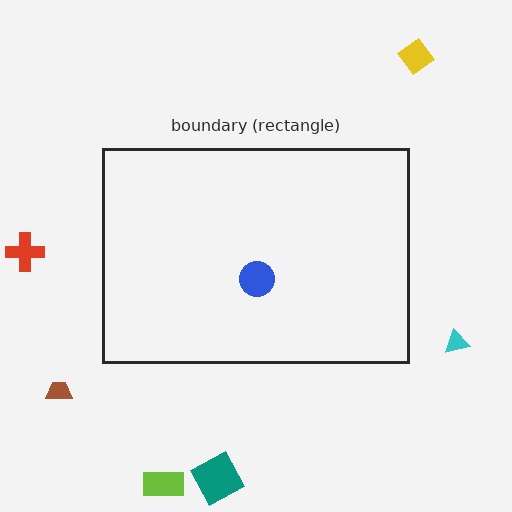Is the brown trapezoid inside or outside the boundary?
Outside.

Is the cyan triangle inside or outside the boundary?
Outside.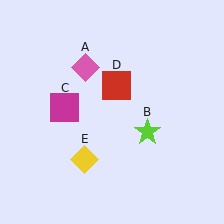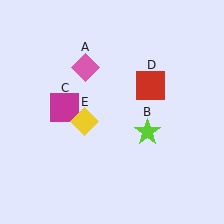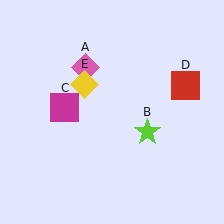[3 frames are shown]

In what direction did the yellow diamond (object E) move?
The yellow diamond (object E) moved up.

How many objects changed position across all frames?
2 objects changed position: red square (object D), yellow diamond (object E).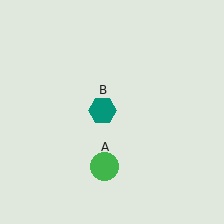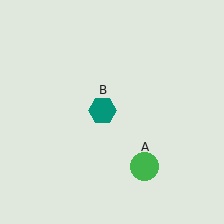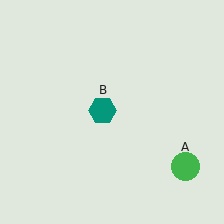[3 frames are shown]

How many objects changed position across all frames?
1 object changed position: green circle (object A).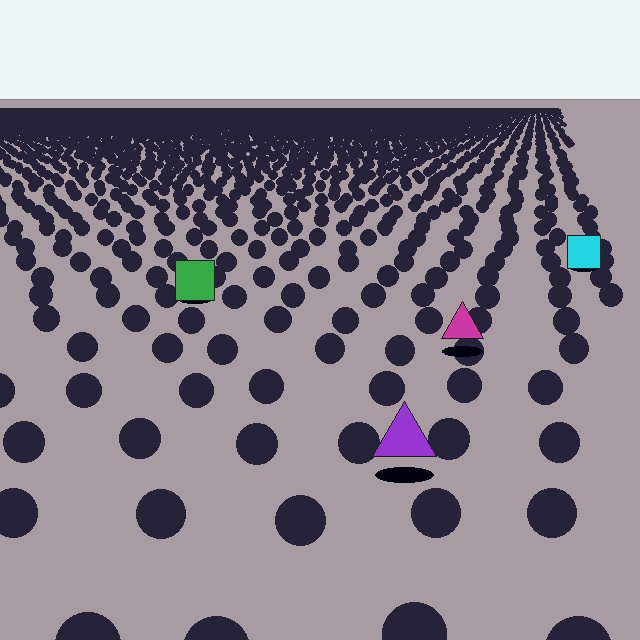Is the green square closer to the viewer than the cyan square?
Yes. The green square is closer — you can tell from the texture gradient: the ground texture is coarser near it.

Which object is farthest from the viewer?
The cyan square is farthest from the viewer. It appears smaller and the ground texture around it is denser.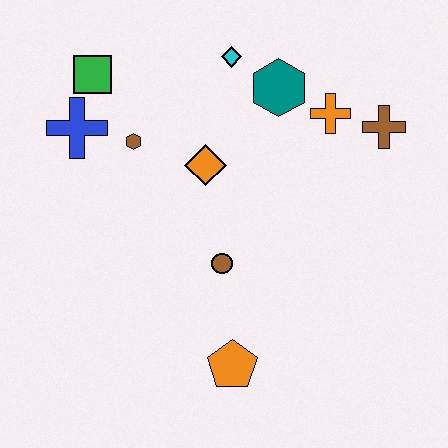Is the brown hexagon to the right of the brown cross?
No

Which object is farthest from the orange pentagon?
The green square is farthest from the orange pentagon.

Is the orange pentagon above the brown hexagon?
No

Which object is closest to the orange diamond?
The brown hexagon is closest to the orange diamond.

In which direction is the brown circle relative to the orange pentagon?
The brown circle is above the orange pentagon.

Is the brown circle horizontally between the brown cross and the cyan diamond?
No